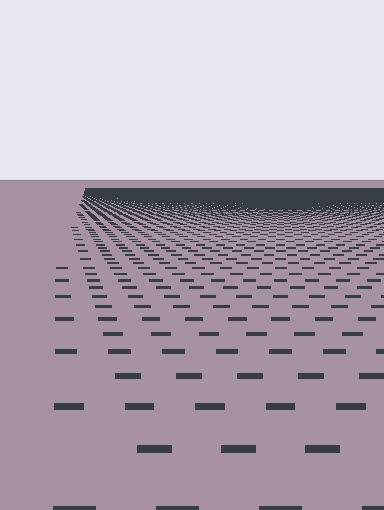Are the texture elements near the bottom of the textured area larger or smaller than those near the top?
Larger. Near the bottom, elements are closer to the viewer and appear at a bigger on-screen size.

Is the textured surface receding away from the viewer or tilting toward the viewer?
The surface is receding away from the viewer. Texture elements get smaller and denser toward the top.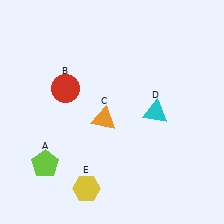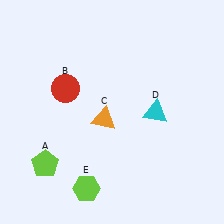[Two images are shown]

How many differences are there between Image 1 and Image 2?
There is 1 difference between the two images.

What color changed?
The hexagon (E) changed from yellow in Image 1 to lime in Image 2.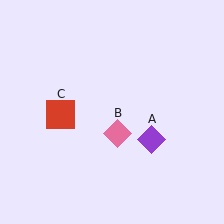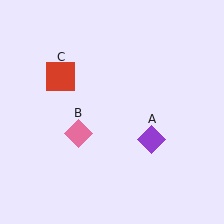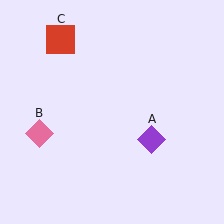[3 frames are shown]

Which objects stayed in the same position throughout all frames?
Purple diamond (object A) remained stationary.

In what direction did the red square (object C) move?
The red square (object C) moved up.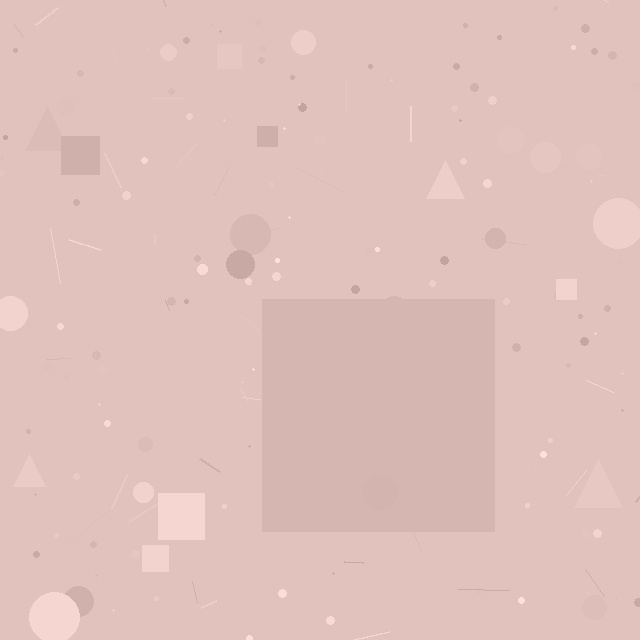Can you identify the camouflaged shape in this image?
The camouflaged shape is a square.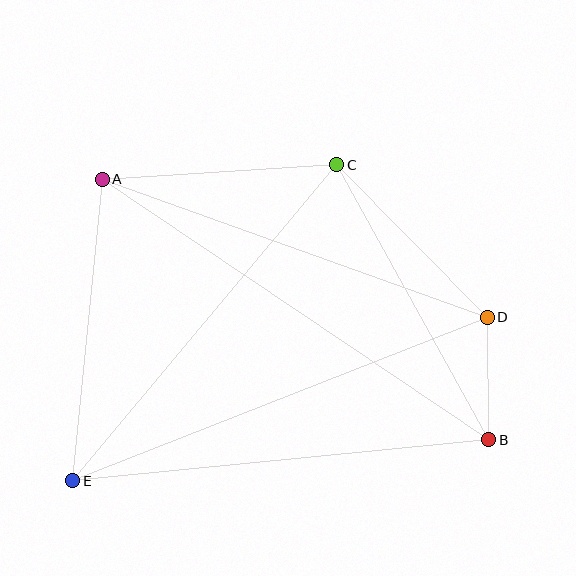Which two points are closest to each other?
Points B and D are closest to each other.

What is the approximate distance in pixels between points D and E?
The distance between D and E is approximately 445 pixels.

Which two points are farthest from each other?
Points A and B are farthest from each other.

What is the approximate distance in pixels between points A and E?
The distance between A and E is approximately 303 pixels.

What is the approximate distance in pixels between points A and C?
The distance between A and C is approximately 235 pixels.